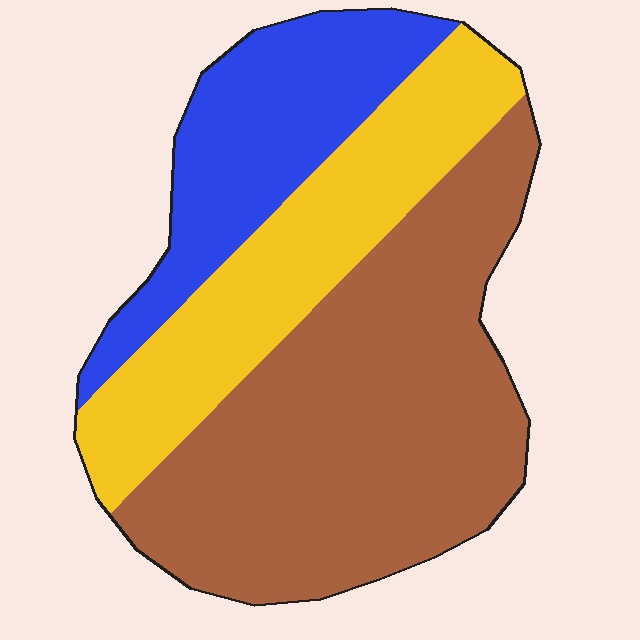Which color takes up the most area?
Brown, at roughly 50%.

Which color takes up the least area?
Blue, at roughly 20%.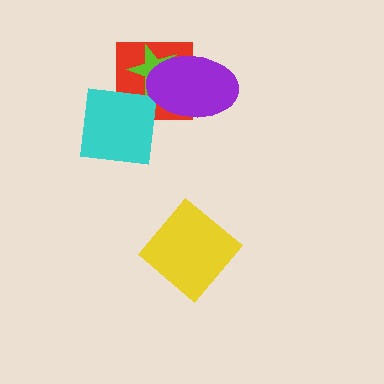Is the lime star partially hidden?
Yes, it is partially covered by another shape.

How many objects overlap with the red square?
3 objects overlap with the red square.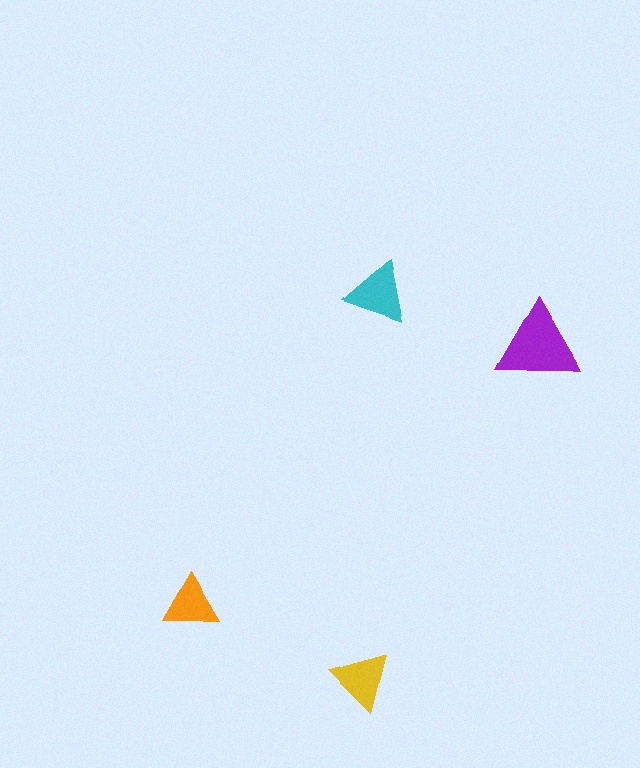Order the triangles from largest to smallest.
the purple one, the cyan one, the yellow one, the orange one.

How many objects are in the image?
There are 4 objects in the image.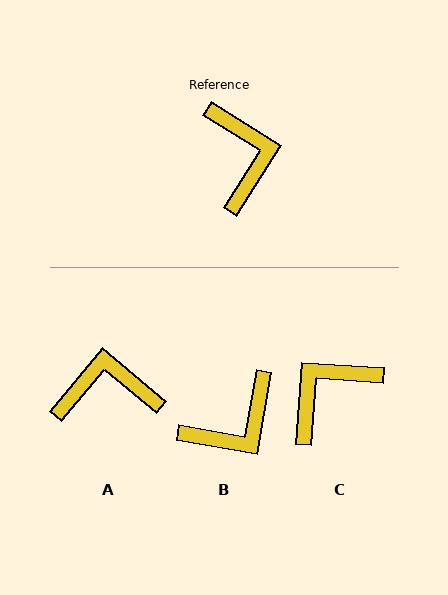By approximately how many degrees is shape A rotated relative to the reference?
Approximately 82 degrees counter-clockwise.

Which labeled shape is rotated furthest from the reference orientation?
C, about 118 degrees away.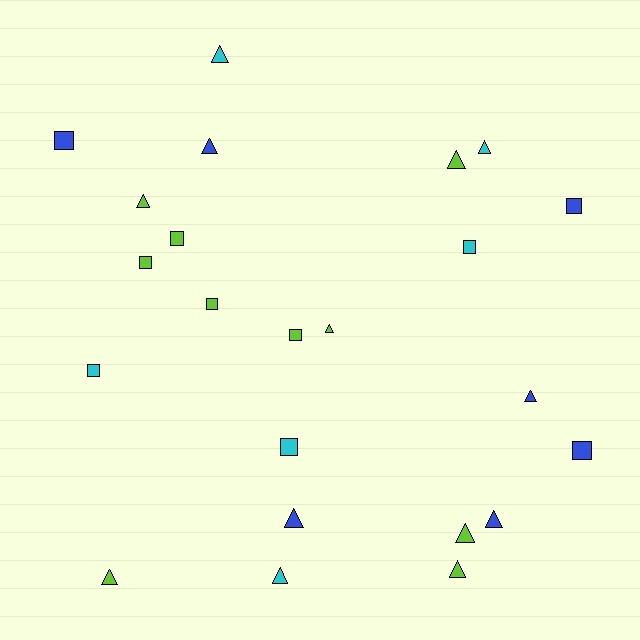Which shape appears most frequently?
Triangle, with 13 objects.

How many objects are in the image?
There are 23 objects.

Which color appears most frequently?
Lime, with 10 objects.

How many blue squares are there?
There are 3 blue squares.